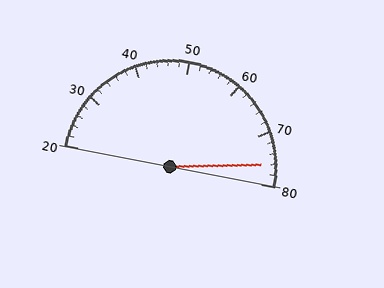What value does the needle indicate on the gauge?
The needle indicates approximately 76.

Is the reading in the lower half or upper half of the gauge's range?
The reading is in the upper half of the range (20 to 80).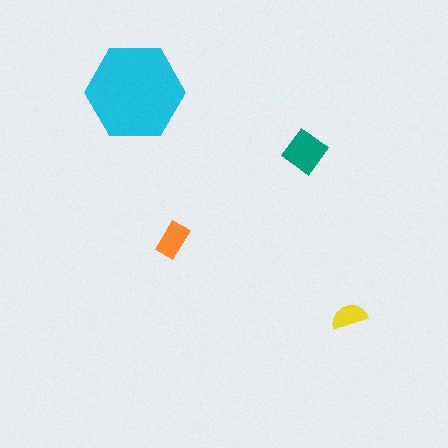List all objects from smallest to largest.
The yellow semicircle, the orange rectangle, the teal diamond, the cyan hexagon.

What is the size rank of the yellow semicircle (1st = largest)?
4th.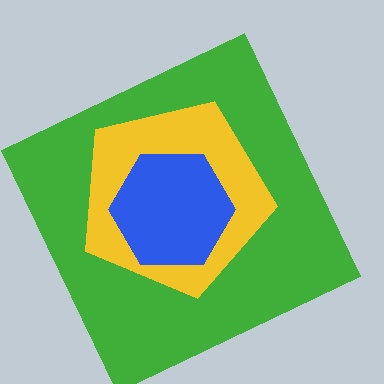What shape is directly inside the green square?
The yellow pentagon.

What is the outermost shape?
The green square.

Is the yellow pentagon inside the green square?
Yes.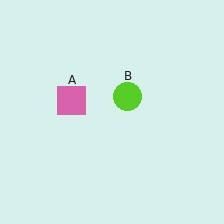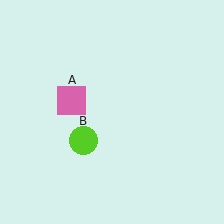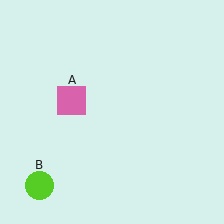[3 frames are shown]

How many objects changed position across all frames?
1 object changed position: lime circle (object B).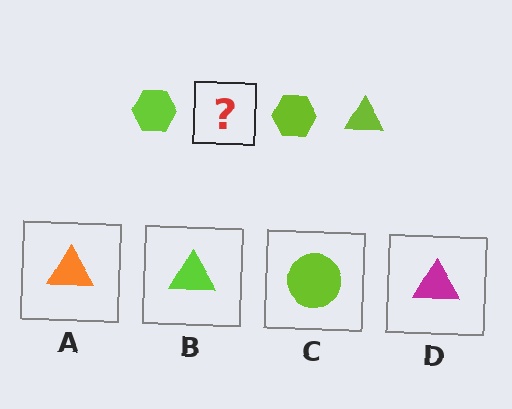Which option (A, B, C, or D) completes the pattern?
B.